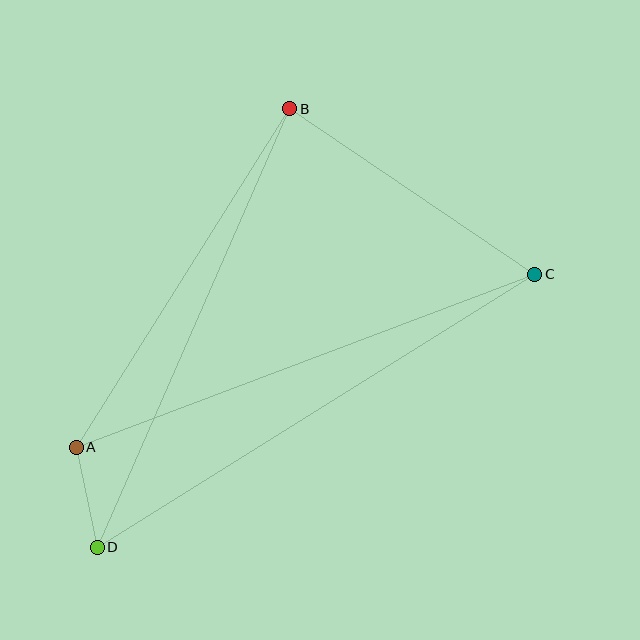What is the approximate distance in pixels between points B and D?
The distance between B and D is approximately 479 pixels.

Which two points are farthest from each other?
Points C and D are farthest from each other.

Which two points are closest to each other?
Points A and D are closest to each other.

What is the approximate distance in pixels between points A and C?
The distance between A and C is approximately 490 pixels.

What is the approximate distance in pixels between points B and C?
The distance between B and C is approximately 296 pixels.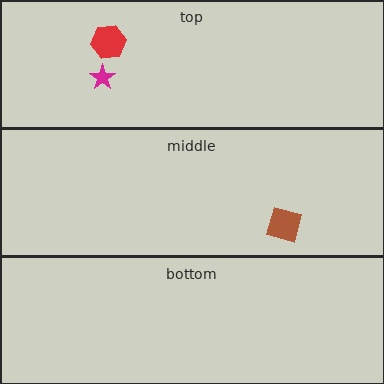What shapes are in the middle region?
The brown square.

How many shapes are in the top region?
2.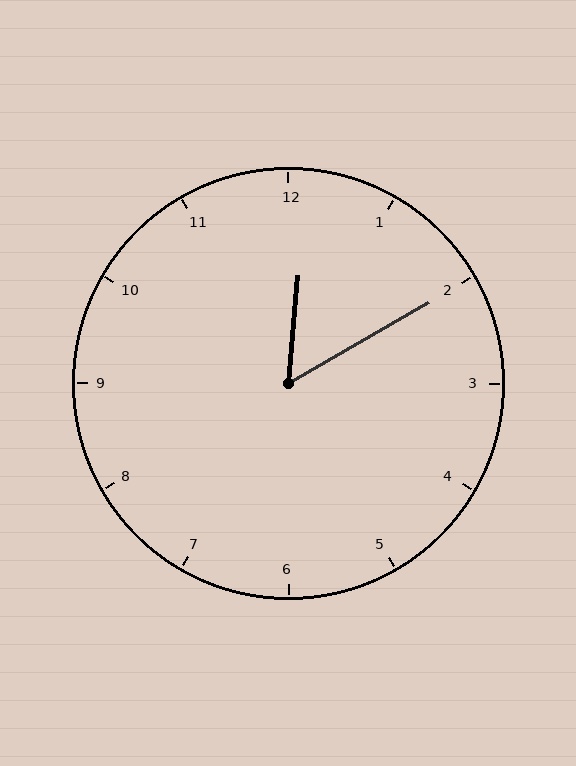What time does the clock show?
12:10.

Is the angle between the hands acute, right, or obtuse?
It is acute.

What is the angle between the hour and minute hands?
Approximately 55 degrees.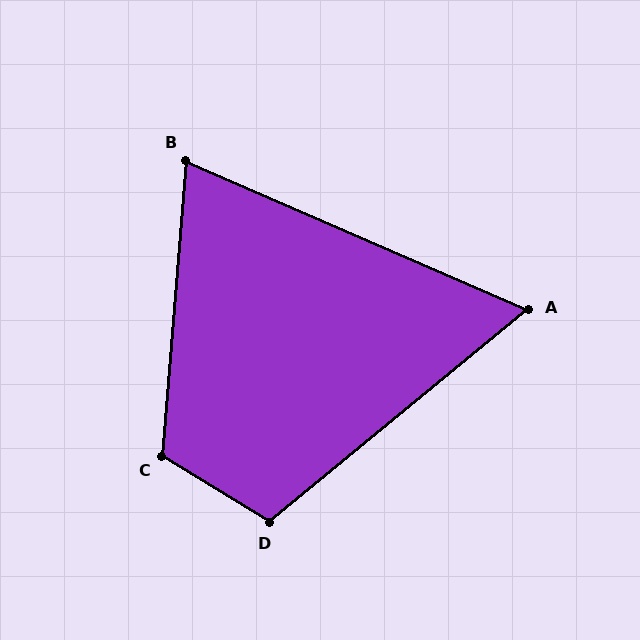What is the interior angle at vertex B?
Approximately 71 degrees (acute).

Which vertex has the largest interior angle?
C, at approximately 117 degrees.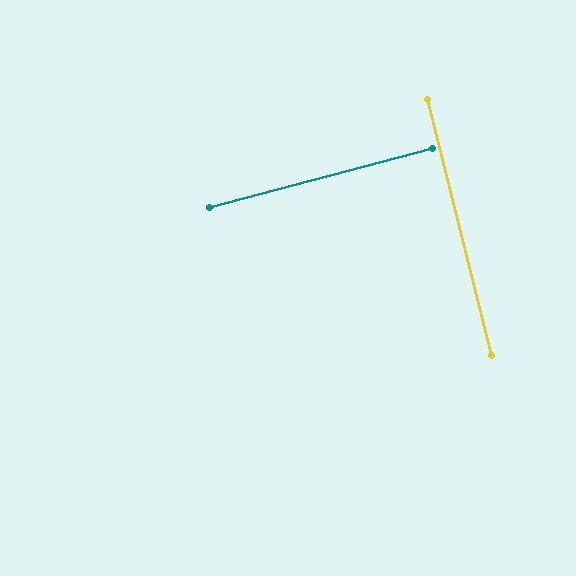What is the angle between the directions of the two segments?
Approximately 89 degrees.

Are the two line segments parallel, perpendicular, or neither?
Perpendicular — they meet at approximately 89°.